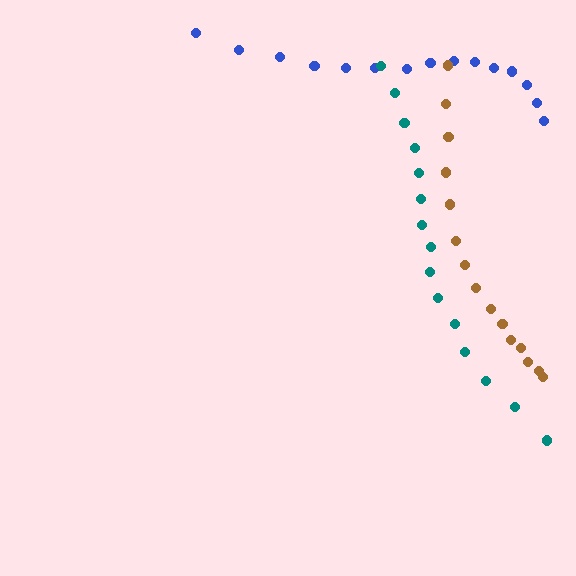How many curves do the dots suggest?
There are 3 distinct paths.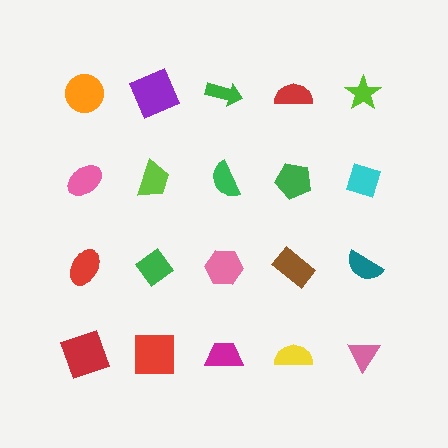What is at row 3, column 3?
A pink hexagon.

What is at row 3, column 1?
A red ellipse.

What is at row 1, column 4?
A red semicircle.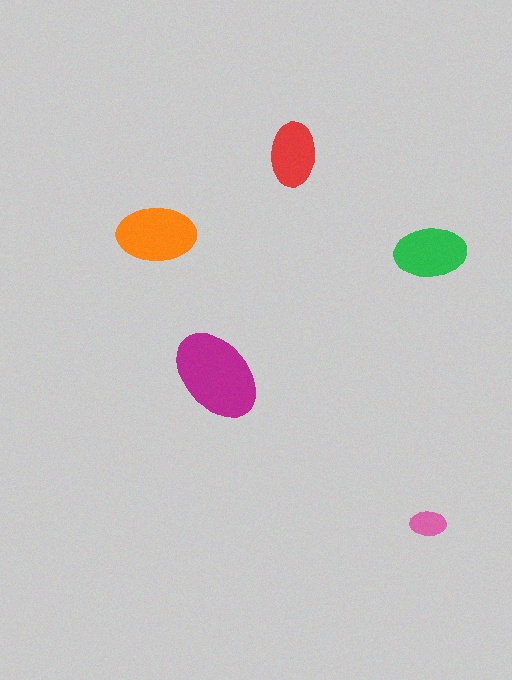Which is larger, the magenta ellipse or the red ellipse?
The magenta one.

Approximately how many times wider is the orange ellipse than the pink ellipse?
About 2 times wider.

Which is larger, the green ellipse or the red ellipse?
The green one.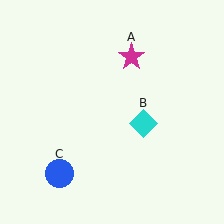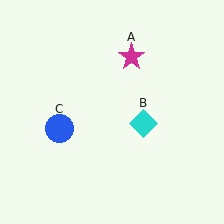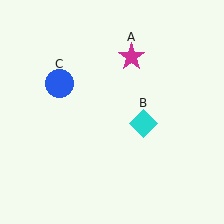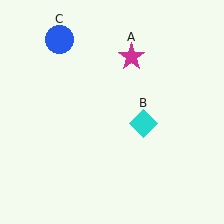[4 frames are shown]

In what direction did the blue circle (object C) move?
The blue circle (object C) moved up.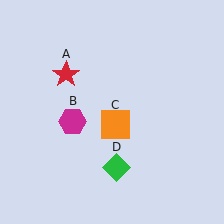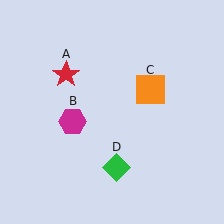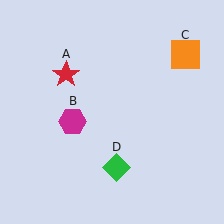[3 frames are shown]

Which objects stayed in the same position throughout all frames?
Red star (object A) and magenta hexagon (object B) and green diamond (object D) remained stationary.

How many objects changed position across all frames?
1 object changed position: orange square (object C).